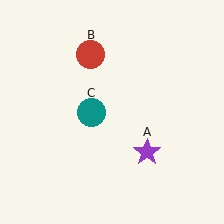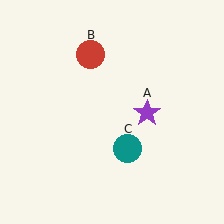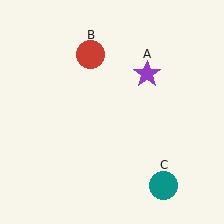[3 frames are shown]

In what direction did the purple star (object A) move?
The purple star (object A) moved up.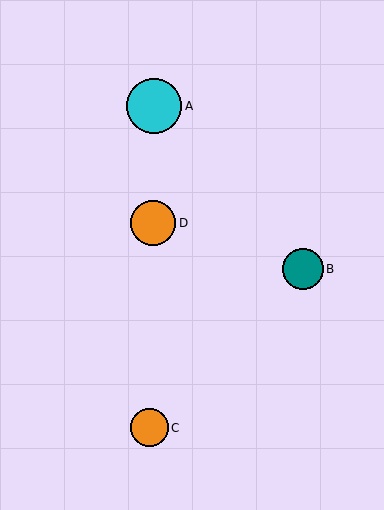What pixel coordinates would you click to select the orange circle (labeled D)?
Click at (153, 223) to select the orange circle D.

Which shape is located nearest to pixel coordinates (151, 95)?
The cyan circle (labeled A) at (154, 106) is nearest to that location.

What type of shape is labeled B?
Shape B is a teal circle.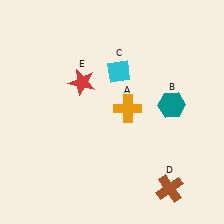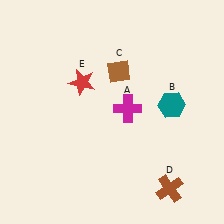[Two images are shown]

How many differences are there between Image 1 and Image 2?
There are 2 differences between the two images.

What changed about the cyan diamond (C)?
In Image 1, C is cyan. In Image 2, it changed to brown.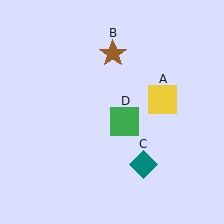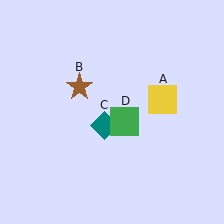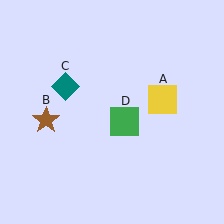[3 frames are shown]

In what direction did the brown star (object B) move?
The brown star (object B) moved down and to the left.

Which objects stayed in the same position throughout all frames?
Yellow square (object A) and green square (object D) remained stationary.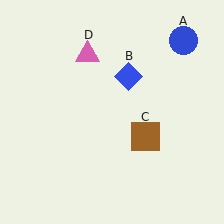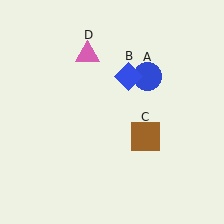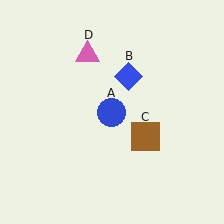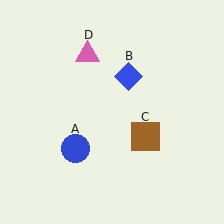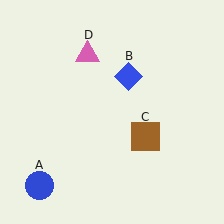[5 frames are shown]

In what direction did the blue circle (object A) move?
The blue circle (object A) moved down and to the left.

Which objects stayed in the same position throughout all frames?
Blue diamond (object B) and brown square (object C) and pink triangle (object D) remained stationary.